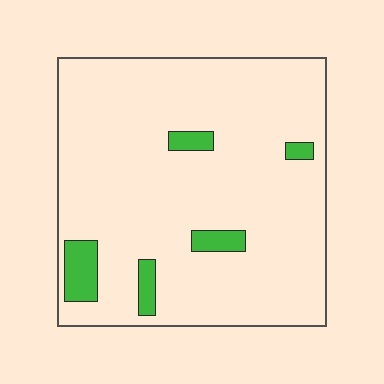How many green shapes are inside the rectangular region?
5.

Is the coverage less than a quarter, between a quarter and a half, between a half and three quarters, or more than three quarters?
Less than a quarter.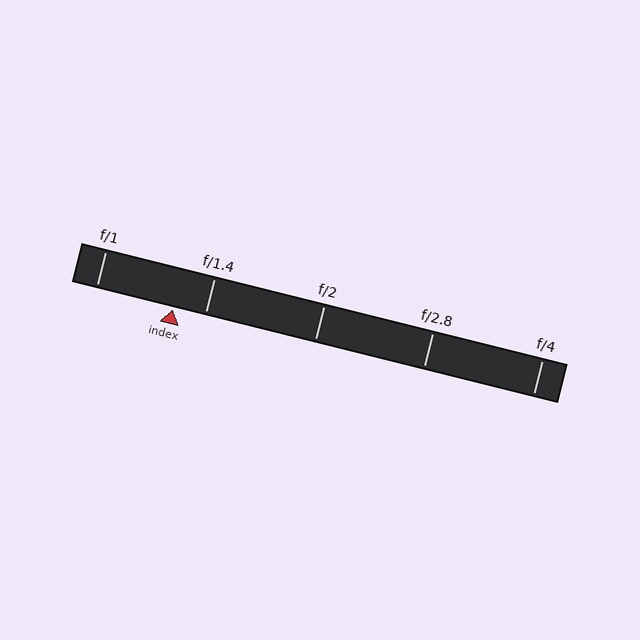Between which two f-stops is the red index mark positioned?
The index mark is between f/1 and f/1.4.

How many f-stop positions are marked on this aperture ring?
There are 5 f-stop positions marked.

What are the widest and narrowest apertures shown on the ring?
The widest aperture shown is f/1 and the narrowest is f/4.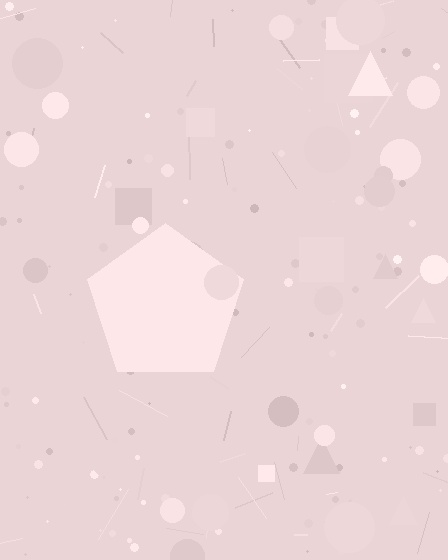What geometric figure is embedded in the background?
A pentagon is embedded in the background.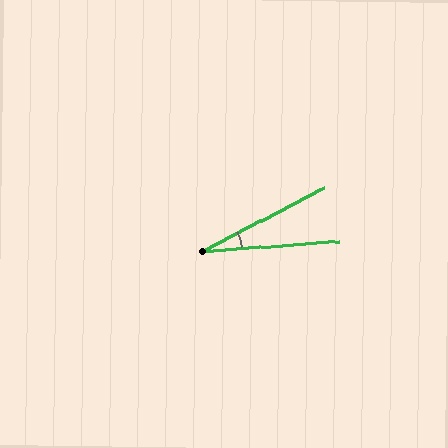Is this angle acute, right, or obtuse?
It is acute.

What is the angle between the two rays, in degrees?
Approximately 23 degrees.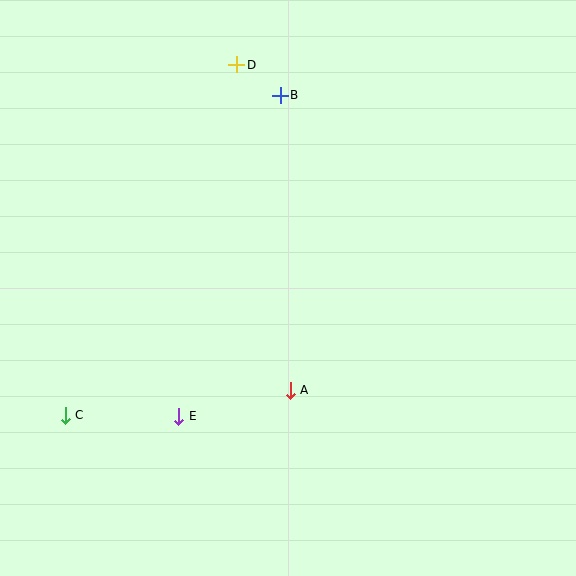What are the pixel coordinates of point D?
Point D is at (237, 65).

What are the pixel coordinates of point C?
Point C is at (65, 415).